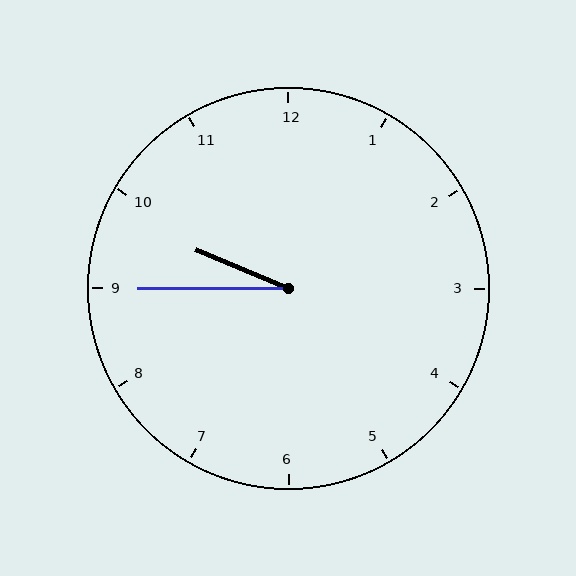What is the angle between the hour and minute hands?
Approximately 22 degrees.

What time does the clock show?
9:45.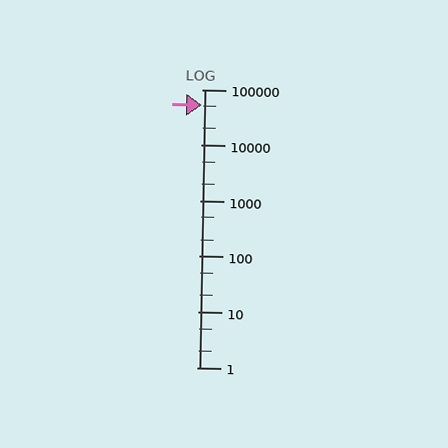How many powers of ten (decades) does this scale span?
The scale spans 5 decades, from 1 to 100000.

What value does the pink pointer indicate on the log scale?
The pointer indicates approximately 53000.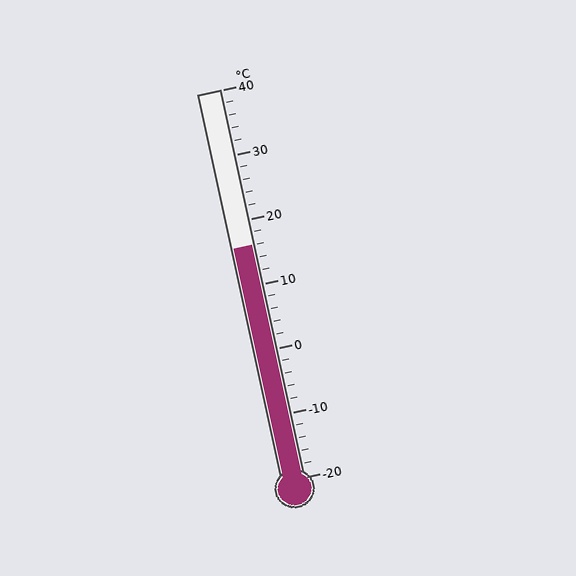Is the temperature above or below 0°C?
The temperature is above 0°C.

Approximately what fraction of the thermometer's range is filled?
The thermometer is filled to approximately 60% of its range.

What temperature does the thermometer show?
The thermometer shows approximately 16°C.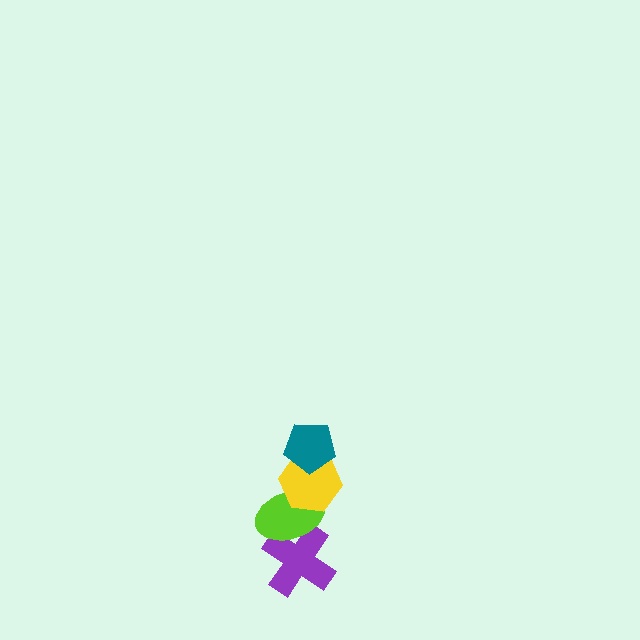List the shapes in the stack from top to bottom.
From top to bottom: the teal pentagon, the yellow hexagon, the lime ellipse, the purple cross.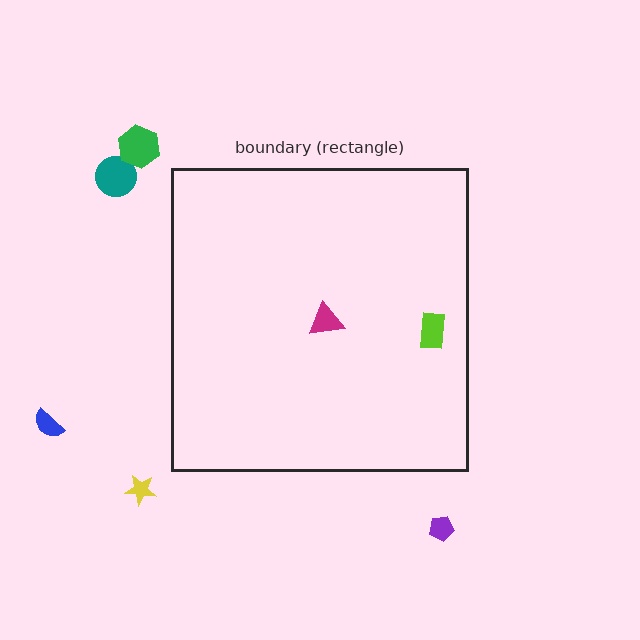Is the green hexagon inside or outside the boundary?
Outside.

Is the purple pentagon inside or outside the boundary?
Outside.